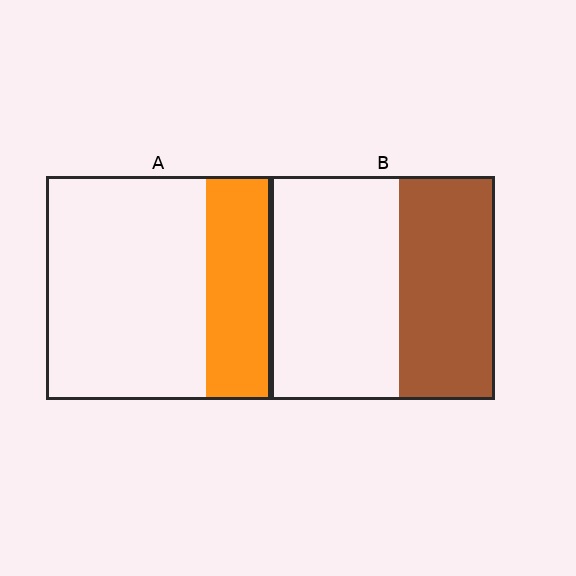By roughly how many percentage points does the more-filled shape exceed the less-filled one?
By roughly 15 percentage points (B over A).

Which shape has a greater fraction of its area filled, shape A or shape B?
Shape B.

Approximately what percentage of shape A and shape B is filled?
A is approximately 30% and B is approximately 45%.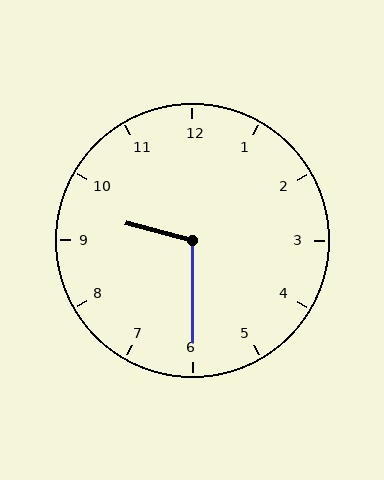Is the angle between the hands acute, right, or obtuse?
It is obtuse.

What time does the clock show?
9:30.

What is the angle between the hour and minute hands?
Approximately 105 degrees.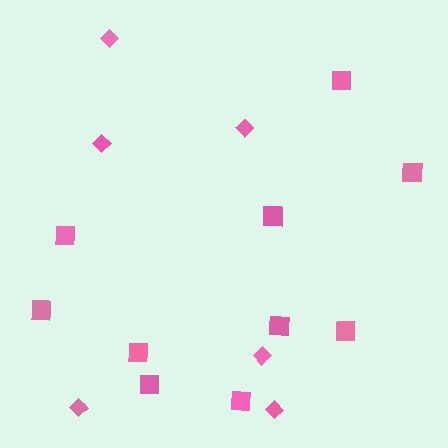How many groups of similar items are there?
There are 2 groups: one group of squares (10) and one group of diamonds (6).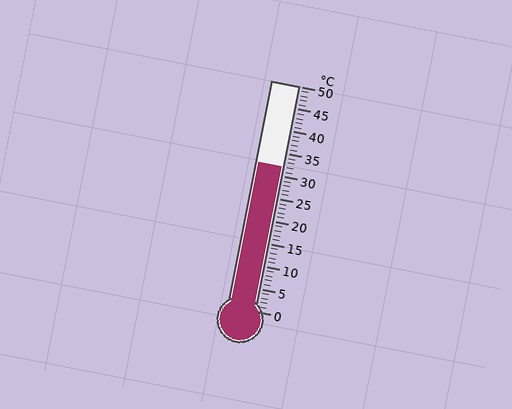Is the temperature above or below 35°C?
The temperature is below 35°C.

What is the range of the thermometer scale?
The thermometer scale ranges from 0°C to 50°C.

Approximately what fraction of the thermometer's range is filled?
The thermometer is filled to approximately 65% of its range.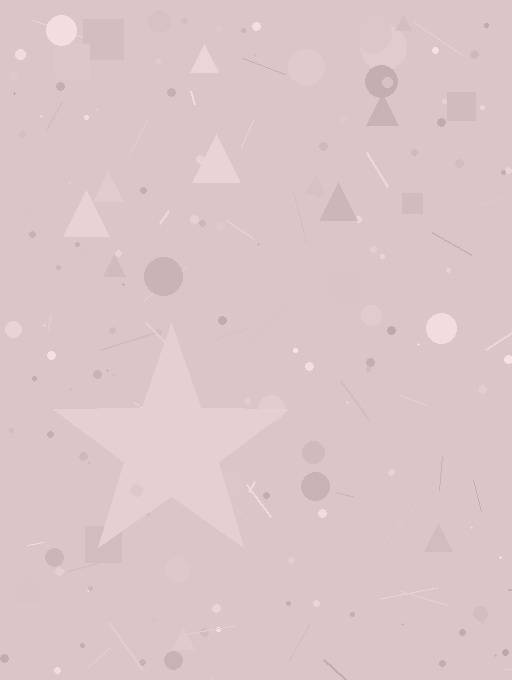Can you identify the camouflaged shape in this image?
The camouflaged shape is a star.